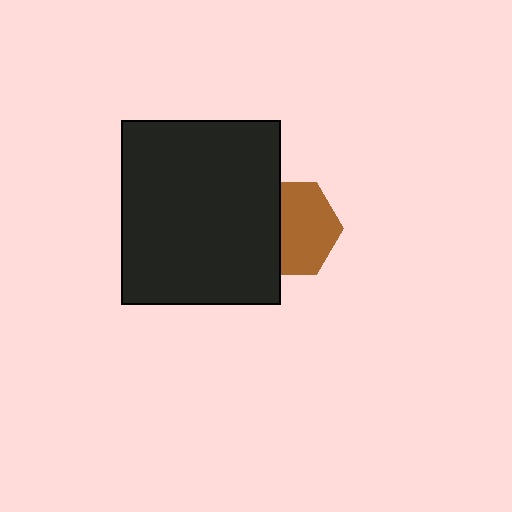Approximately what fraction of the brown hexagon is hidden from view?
Roughly 39% of the brown hexagon is hidden behind the black rectangle.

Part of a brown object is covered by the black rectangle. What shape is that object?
It is a hexagon.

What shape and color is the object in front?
The object in front is a black rectangle.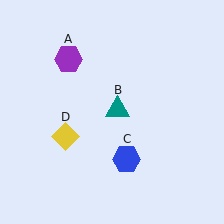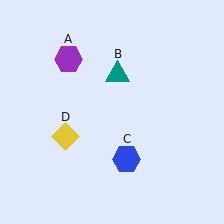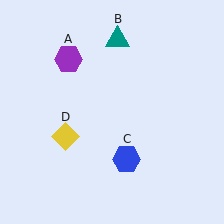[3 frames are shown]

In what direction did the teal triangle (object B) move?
The teal triangle (object B) moved up.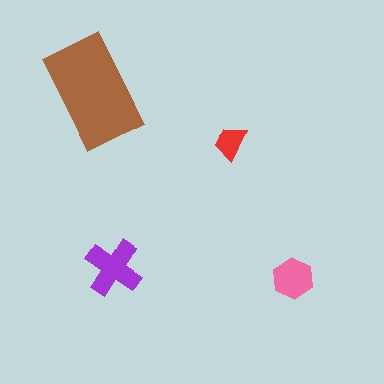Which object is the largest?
The brown rectangle.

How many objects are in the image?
There are 4 objects in the image.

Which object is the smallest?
The red trapezoid.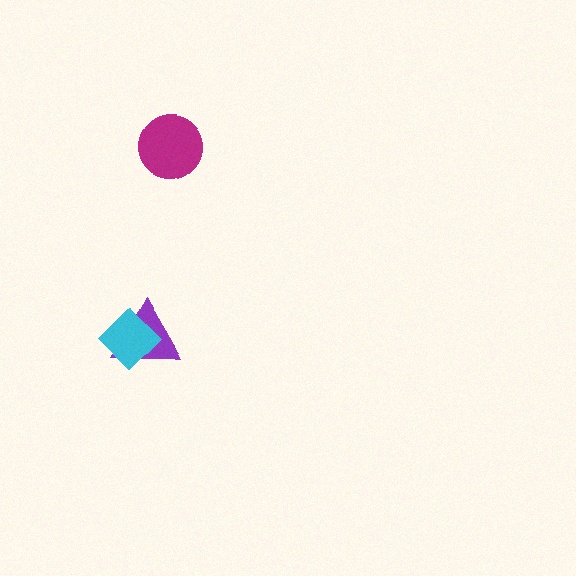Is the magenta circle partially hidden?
No, no other shape covers it.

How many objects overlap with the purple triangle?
1 object overlaps with the purple triangle.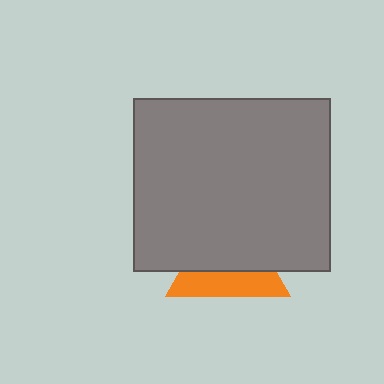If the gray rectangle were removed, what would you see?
You would see the complete orange triangle.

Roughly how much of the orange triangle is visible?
A small part of it is visible (roughly 41%).